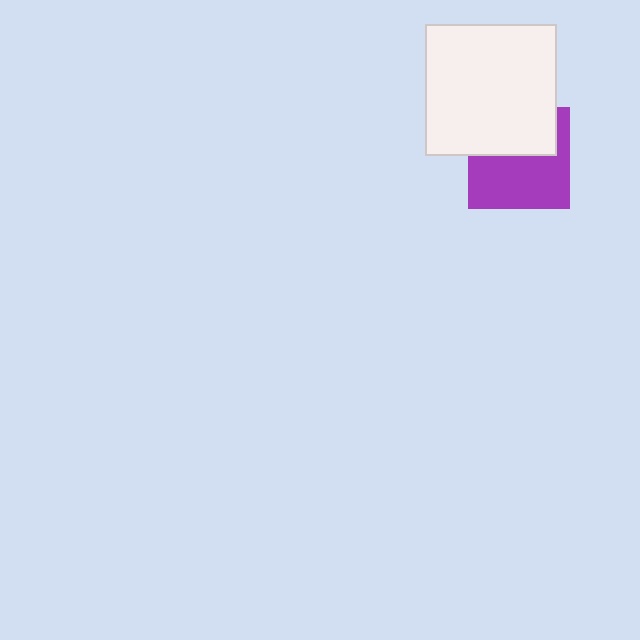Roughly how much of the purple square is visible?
About half of it is visible (roughly 58%).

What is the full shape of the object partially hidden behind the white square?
The partially hidden object is a purple square.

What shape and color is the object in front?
The object in front is a white square.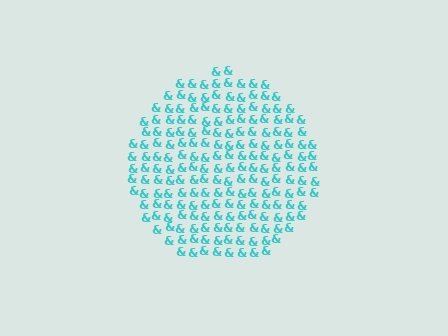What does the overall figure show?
The overall figure shows a circle.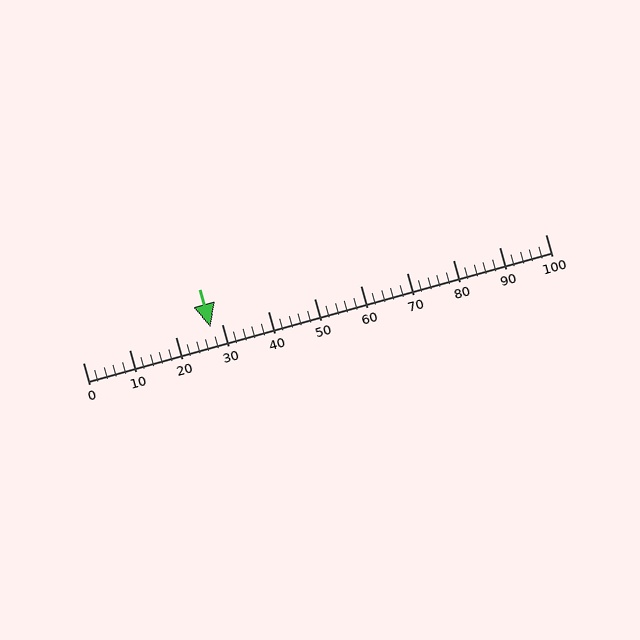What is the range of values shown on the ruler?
The ruler shows values from 0 to 100.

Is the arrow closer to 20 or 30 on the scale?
The arrow is closer to 30.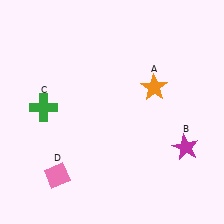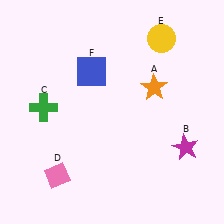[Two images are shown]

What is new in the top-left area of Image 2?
A blue square (F) was added in the top-left area of Image 2.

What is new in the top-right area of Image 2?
A yellow circle (E) was added in the top-right area of Image 2.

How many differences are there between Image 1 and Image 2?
There are 2 differences between the two images.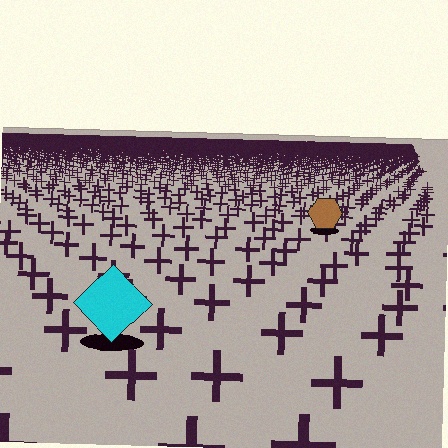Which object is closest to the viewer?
The cyan diamond is closest. The texture marks near it are larger and more spread out.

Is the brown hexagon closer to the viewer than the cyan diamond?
No. The cyan diamond is closer — you can tell from the texture gradient: the ground texture is coarser near it.